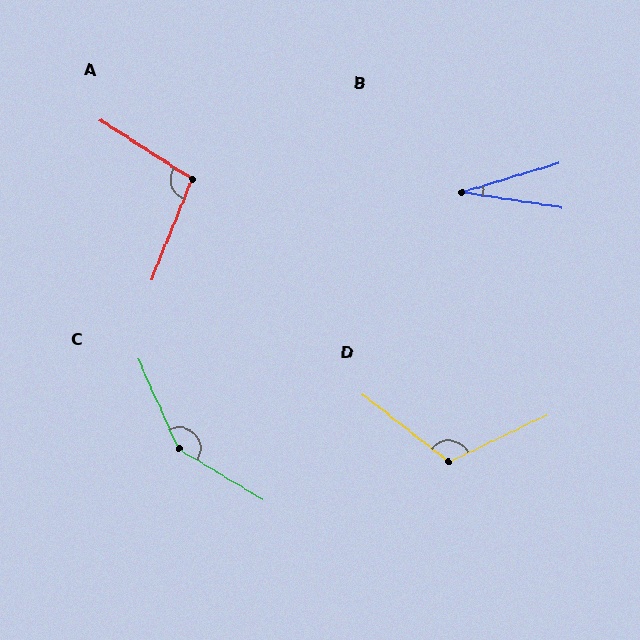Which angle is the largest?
C, at approximately 146 degrees.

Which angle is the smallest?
B, at approximately 25 degrees.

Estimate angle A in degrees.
Approximately 101 degrees.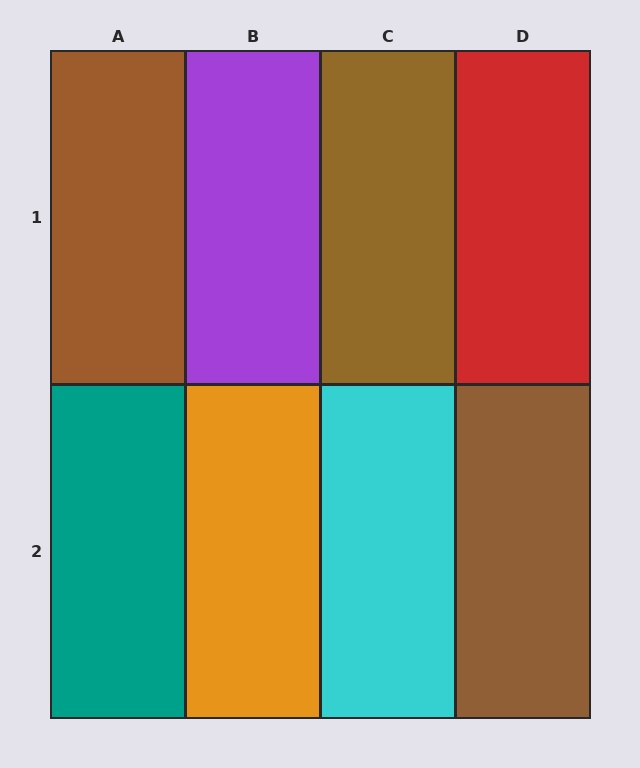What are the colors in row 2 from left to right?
Teal, orange, cyan, brown.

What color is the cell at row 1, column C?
Brown.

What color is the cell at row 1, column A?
Brown.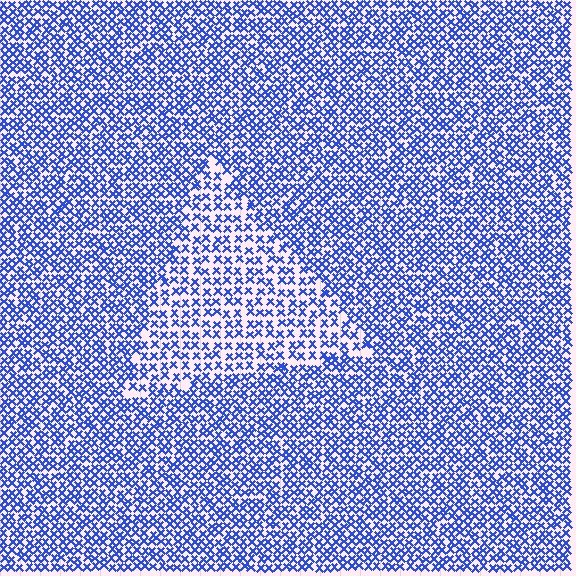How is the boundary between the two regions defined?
The boundary is defined by a change in element density (approximately 1.6x ratio). All elements are the same color, size, and shape.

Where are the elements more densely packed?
The elements are more densely packed outside the triangle boundary.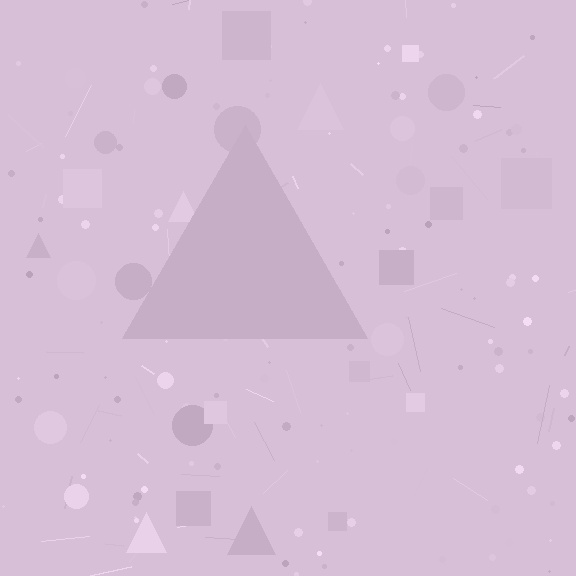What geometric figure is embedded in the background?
A triangle is embedded in the background.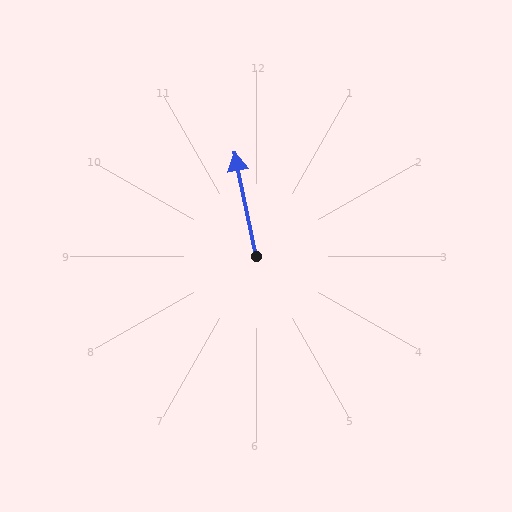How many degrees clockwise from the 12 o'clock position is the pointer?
Approximately 348 degrees.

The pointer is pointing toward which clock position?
Roughly 12 o'clock.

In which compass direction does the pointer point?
North.